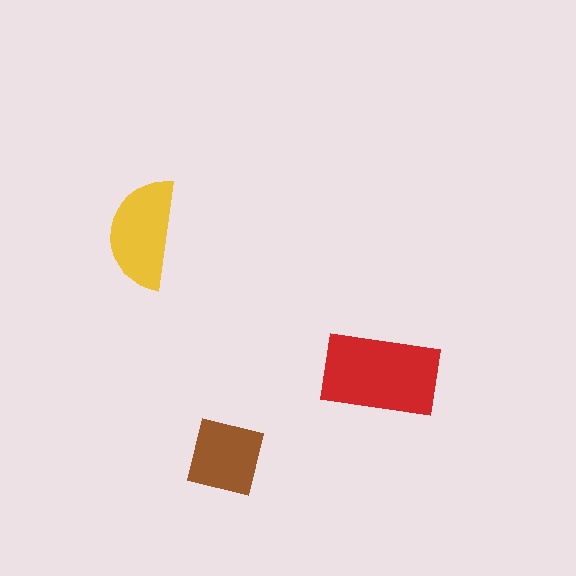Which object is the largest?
The red rectangle.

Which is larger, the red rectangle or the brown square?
The red rectangle.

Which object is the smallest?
The brown square.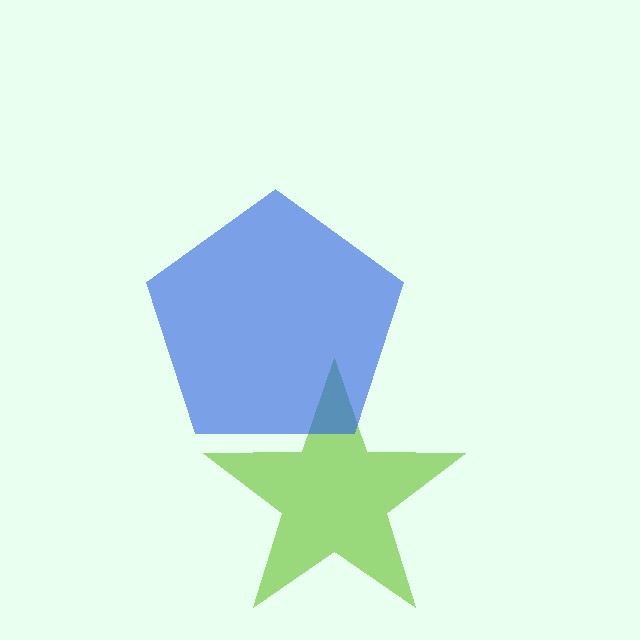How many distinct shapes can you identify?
There are 2 distinct shapes: a lime star, a blue pentagon.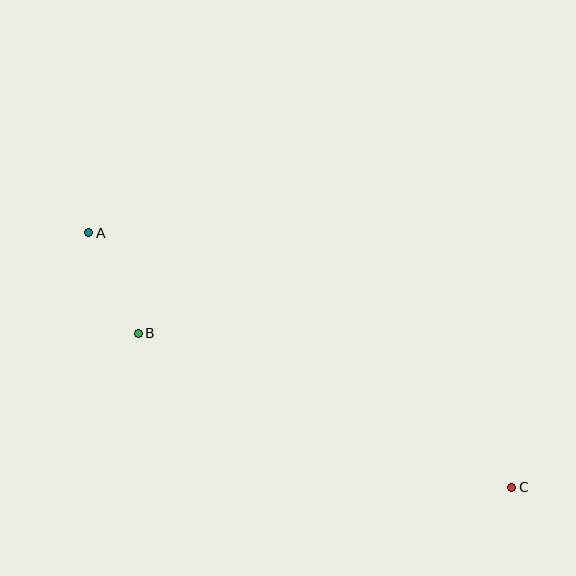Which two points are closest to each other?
Points A and B are closest to each other.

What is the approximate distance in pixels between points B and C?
The distance between B and C is approximately 404 pixels.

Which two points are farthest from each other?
Points A and C are farthest from each other.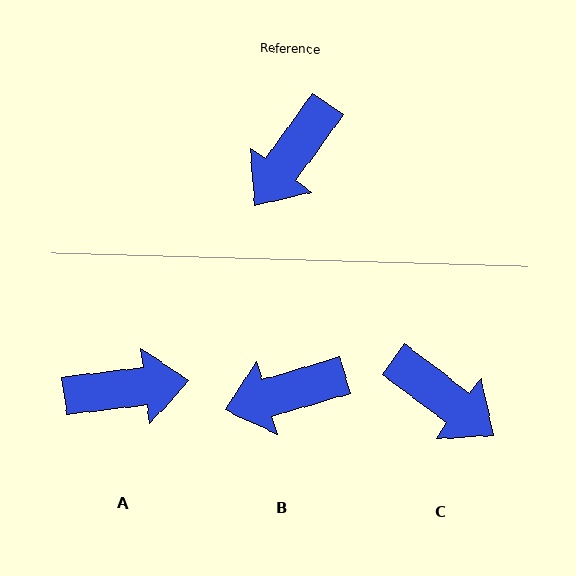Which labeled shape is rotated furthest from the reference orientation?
A, about 133 degrees away.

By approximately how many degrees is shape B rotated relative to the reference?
Approximately 38 degrees clockwise.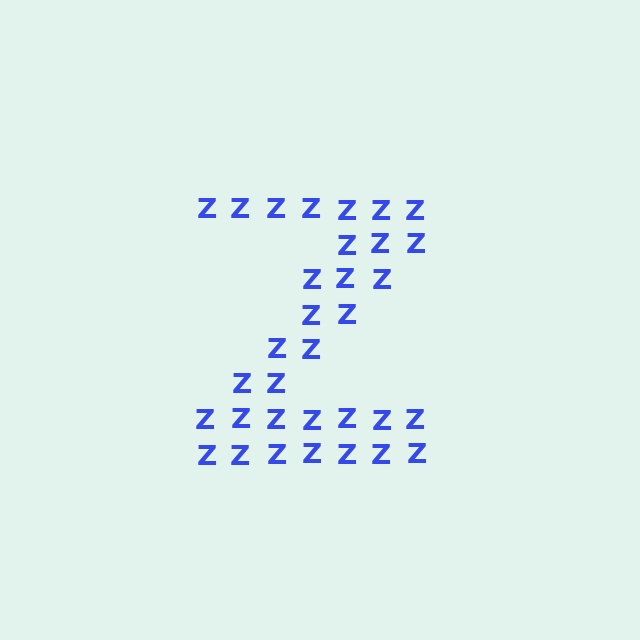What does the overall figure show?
The overall figure shows the letter Z.